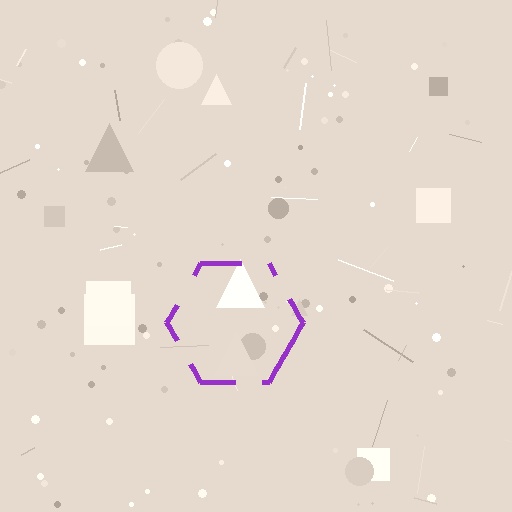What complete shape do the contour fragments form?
The contour fragments form a hexagon.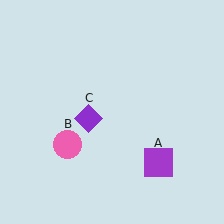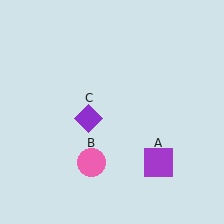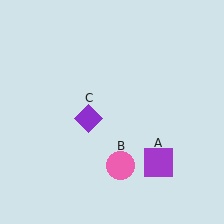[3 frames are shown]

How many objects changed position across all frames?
1 object changed position: pink circle (object B).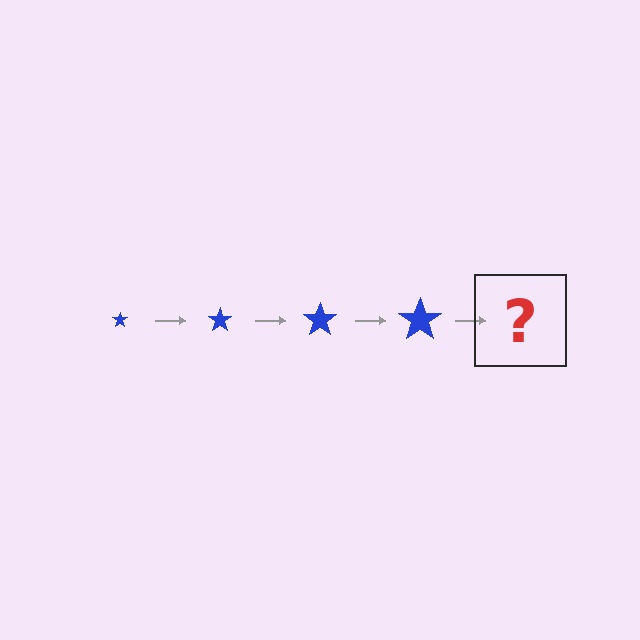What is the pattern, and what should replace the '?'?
The pattern is that the star gets progressively larger each step. The '?' should be a blue star, larger than the previous one.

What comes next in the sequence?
The next element should be a blue star, larger than the previous one.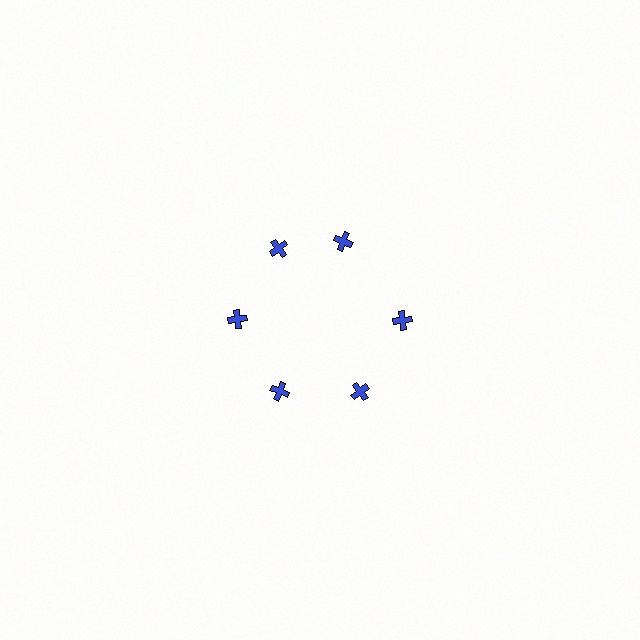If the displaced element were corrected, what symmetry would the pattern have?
It would have 6-fold rotational symmetry — the pattern would map onto itself every 60 degrees.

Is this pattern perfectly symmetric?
No. The 6 blue crosses are arranged in a ring, but one element near the 1 o'clock position is rotated out of alignment along the ring, breaking the 6-fold rotational symmetry.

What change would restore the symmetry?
The symmetry would be restored by rotating it back into even spacing with its neighbors so that all 6 crosses sit at equal angles and equal distance from the center.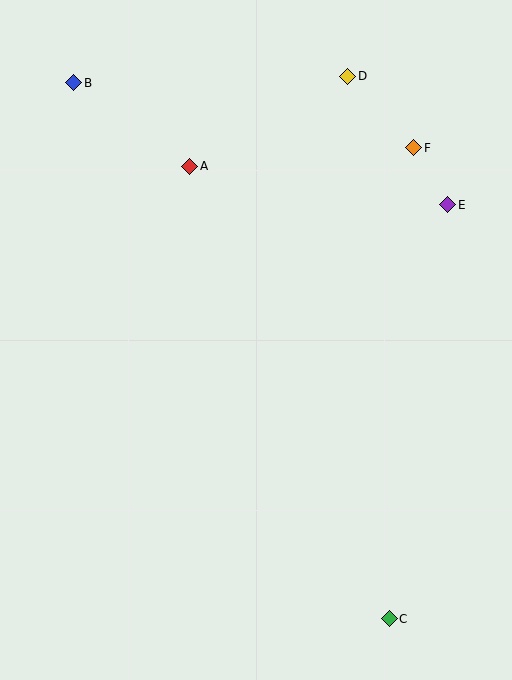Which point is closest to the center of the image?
Point A at (190, 166) is closest to the center.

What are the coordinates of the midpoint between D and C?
The midpoint between D and C is at (369, 347).